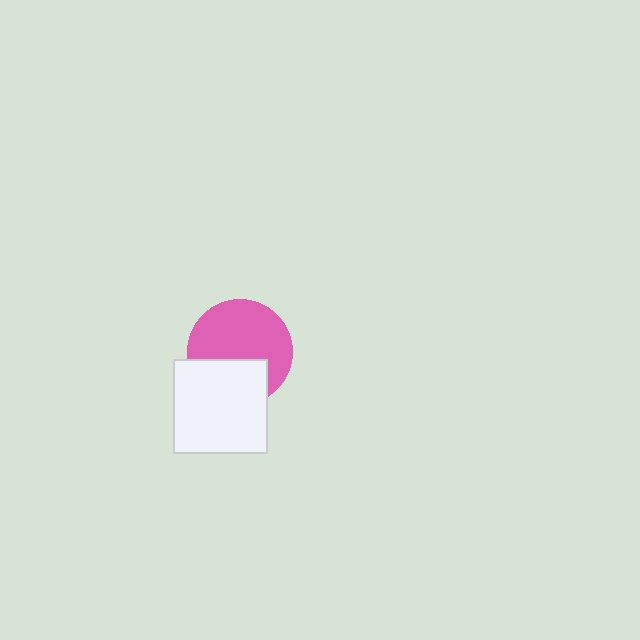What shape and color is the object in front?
The object in front is a white square.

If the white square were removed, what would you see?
You would see the complete pink circle.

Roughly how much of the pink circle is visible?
Most of it is visible (roughly 66%).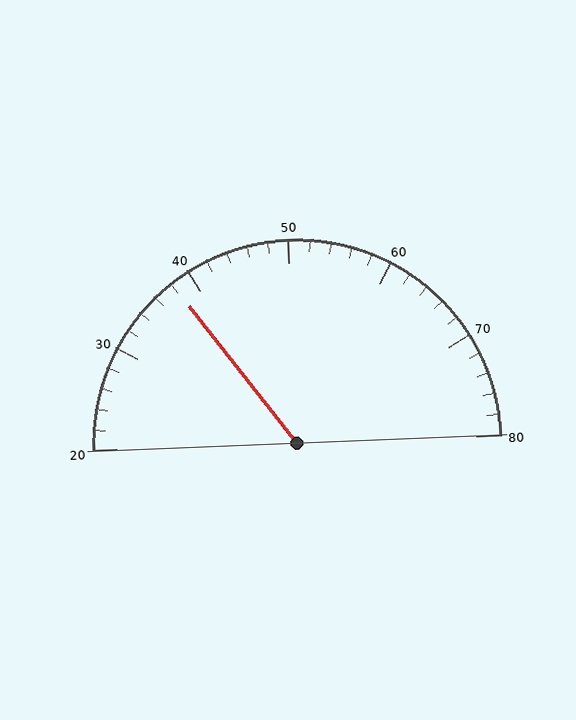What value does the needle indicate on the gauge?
The needle indicates approximately 38.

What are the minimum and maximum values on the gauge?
The gauge ranges from 20 to 80.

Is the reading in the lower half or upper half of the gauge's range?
The reading is in the lower half of the range (20 to 80).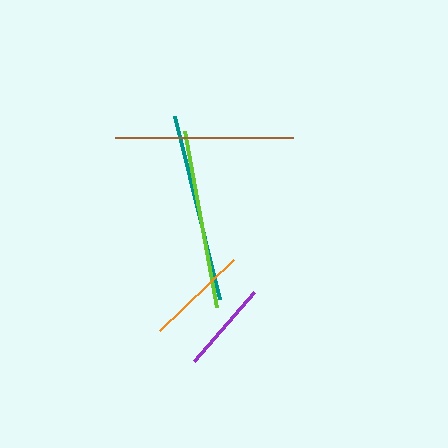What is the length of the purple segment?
The purple segment is approximately 91 pixels long.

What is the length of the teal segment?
The teal segment is approximately 189 pixels long.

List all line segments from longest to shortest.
From longest to shortest: teal, lime, brown, orange, purple.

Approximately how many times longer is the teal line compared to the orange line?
The teal line is approximately 1.8 times the length of the orange line.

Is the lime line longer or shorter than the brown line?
The lime line is longer than the brown line.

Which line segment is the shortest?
The purple line is the shortest at approximately 91 pixels.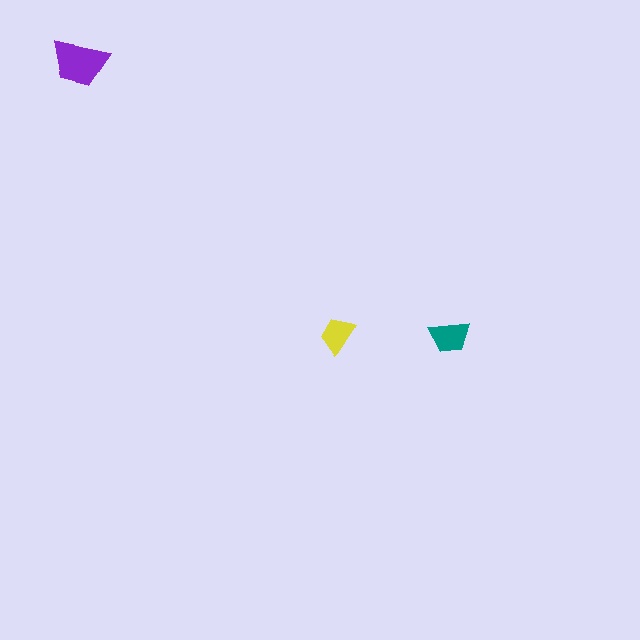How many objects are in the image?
There are 3 objects in the image.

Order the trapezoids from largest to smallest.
the purple one, the teal one, the yellow one.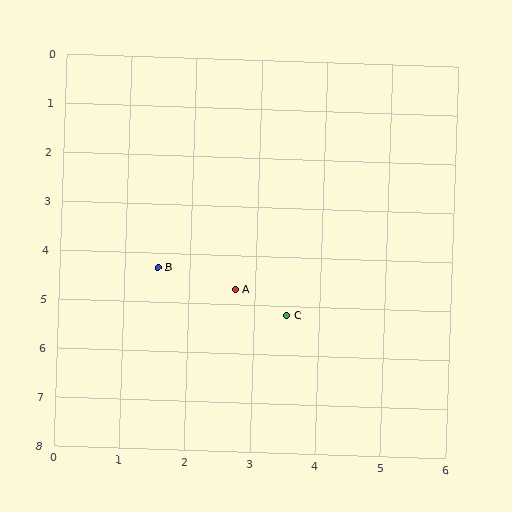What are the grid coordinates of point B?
Point B is at approximately (1.5, 4.3).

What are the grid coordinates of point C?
Point C is at approximately (3.5, 5.2).